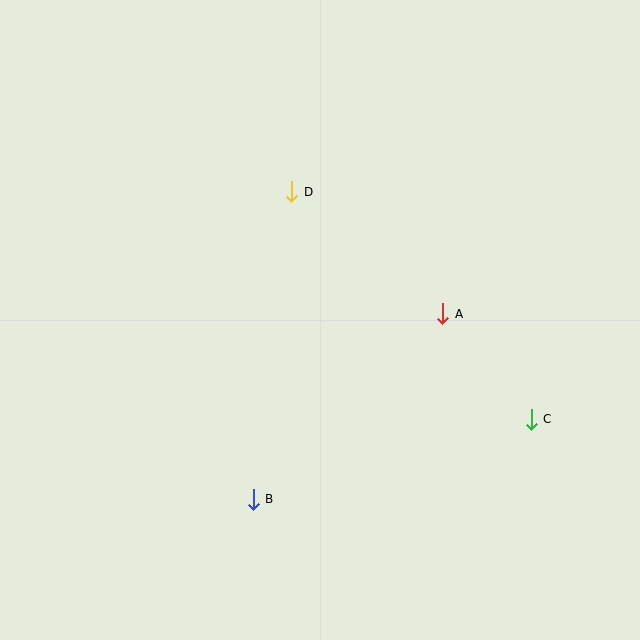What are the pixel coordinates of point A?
Point A is at (443, 314).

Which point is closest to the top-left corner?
Point D is closest to the top-left corner.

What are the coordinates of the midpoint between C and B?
The midpoint between C and B is at (392, 459).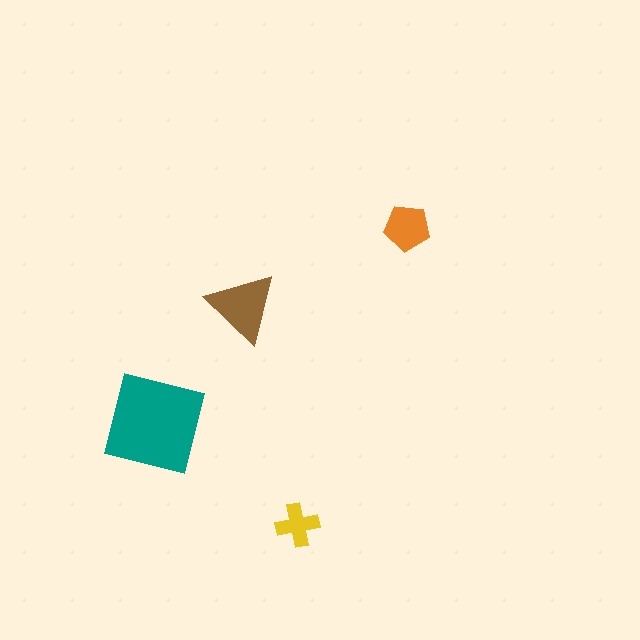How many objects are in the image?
There are 4 objects in the image.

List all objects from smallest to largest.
The yellow cross, the orange pentagon, the brown triangle, the teal square.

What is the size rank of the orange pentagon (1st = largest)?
3rd.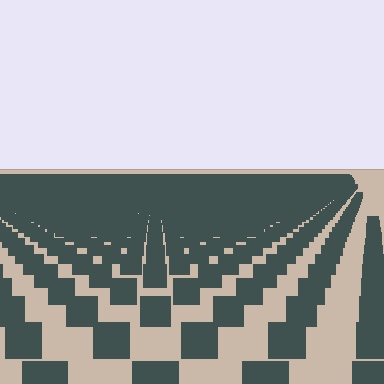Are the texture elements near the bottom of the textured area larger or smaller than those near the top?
Larger. Near the bottom, elements are closer to the viewer and appear at a bigger on-screen size.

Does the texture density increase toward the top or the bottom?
Density increases toward the top.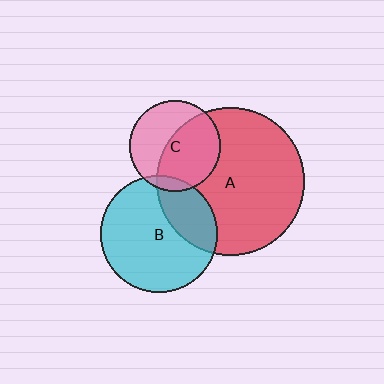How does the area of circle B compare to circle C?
Approximately 1.7 times.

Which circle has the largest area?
Circle A (red).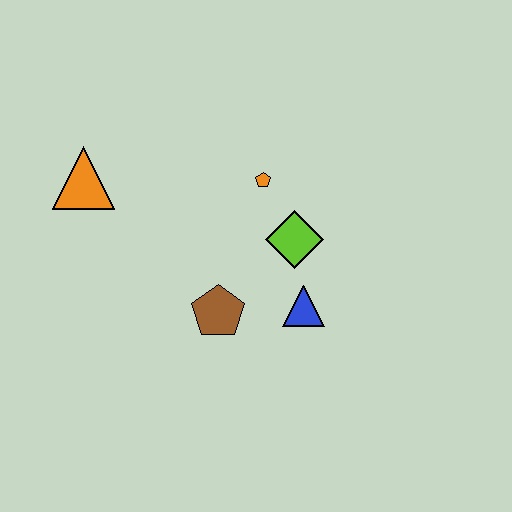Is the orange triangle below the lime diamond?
No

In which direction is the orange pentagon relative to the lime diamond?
The orange pentagon is above the lime diamond.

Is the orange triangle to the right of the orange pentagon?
No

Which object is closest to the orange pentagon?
The lime diamond is closest to the orange pentagon.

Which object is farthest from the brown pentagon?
The orange triangle is farthest from the brown pentagon.